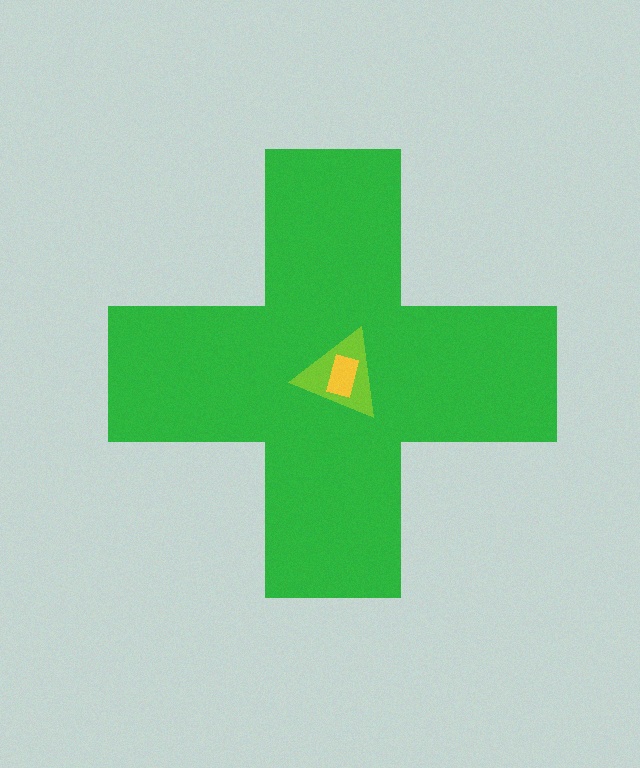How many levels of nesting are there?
3.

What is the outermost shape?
The green cross.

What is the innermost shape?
The yellow rectangle.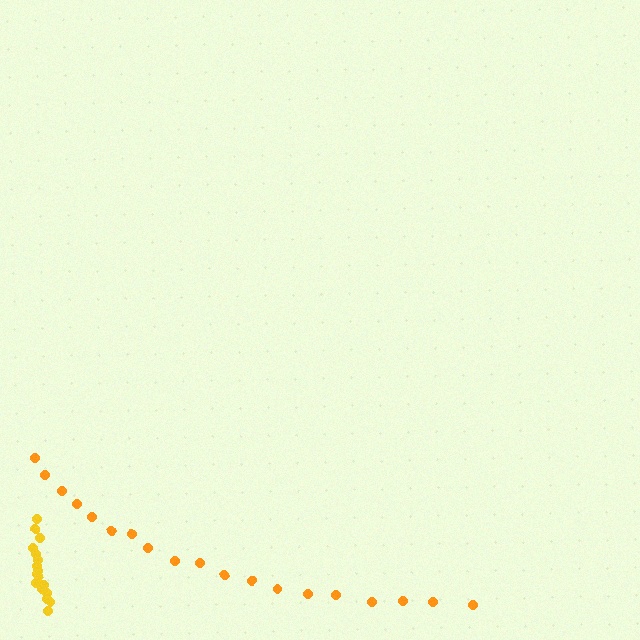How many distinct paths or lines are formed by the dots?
There are 2 distinct paths.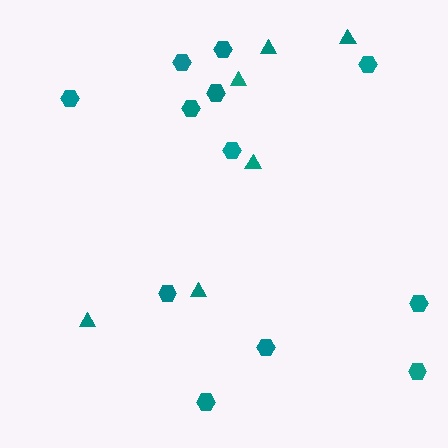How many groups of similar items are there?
There are 2 groups: one group of triangles (6) and one group of hexagons (12).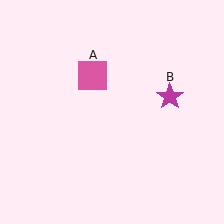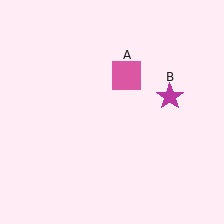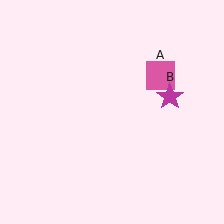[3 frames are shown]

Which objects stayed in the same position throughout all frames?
Magenta star (object B) remained stationary.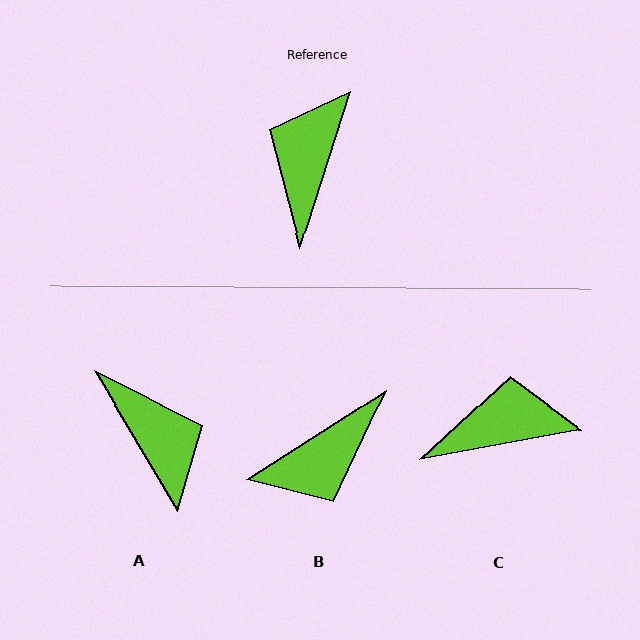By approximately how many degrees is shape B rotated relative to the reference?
Approximately 140 degrees counter-clockwise.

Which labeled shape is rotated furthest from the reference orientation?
B, about 140 degrees away.